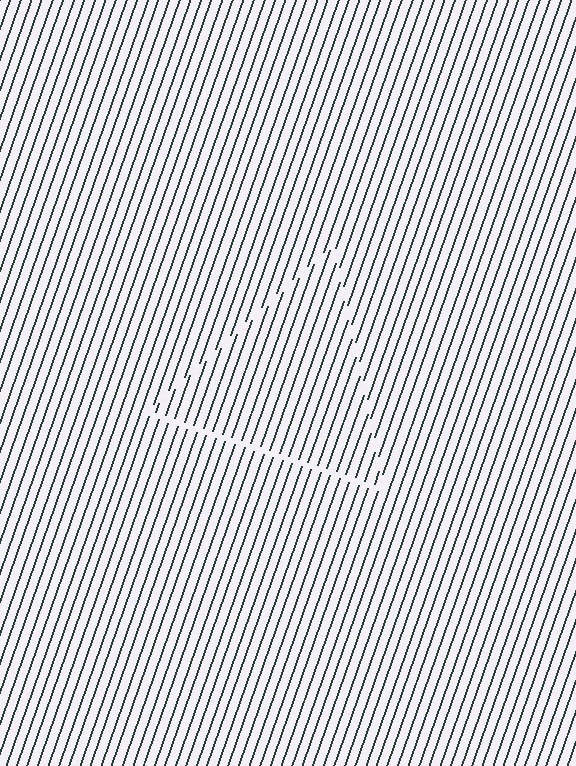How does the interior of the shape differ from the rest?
The interior of the shape contains the same grating, shifted by half a period — the contour is defined by the phase discontinuity where line-ends from the inner and outer gratings abut.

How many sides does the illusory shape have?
3 sides — the line-ends trace a triangle.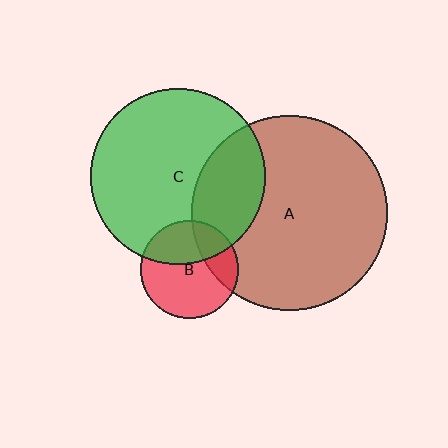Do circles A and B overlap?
Yes.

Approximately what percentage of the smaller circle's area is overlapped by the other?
Approximately 25%.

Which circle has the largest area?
Circle A (brown).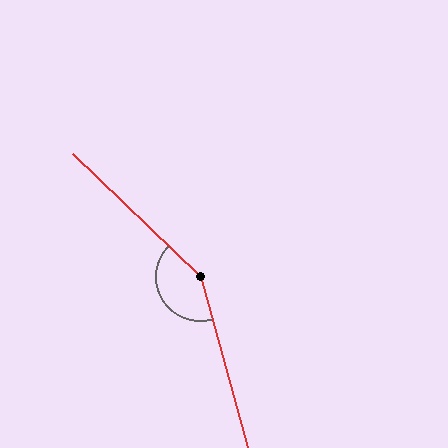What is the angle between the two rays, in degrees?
Approximately 149 degrees.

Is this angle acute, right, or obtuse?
It is obtuse.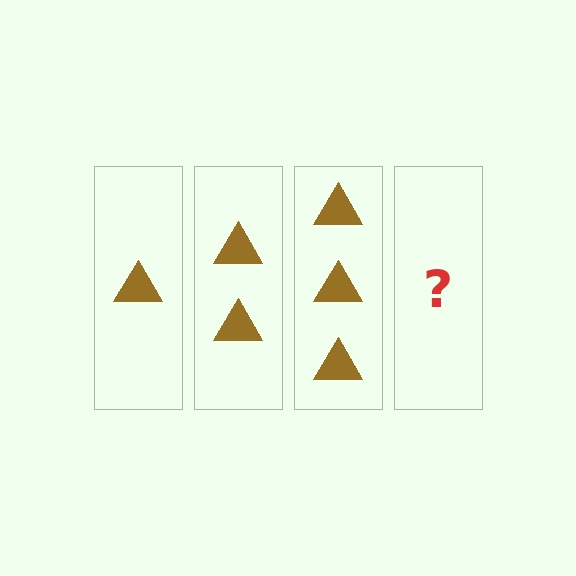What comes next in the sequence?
The next element should be 4 triangles.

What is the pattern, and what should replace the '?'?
The pattern is that each step adds one more triangle. The '?' should be 4 triangles.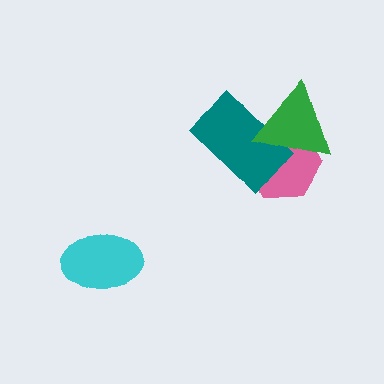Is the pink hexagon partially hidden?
Yes, it is partially covered by another shape.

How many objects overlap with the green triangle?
2 objects overlap with the green triangle.